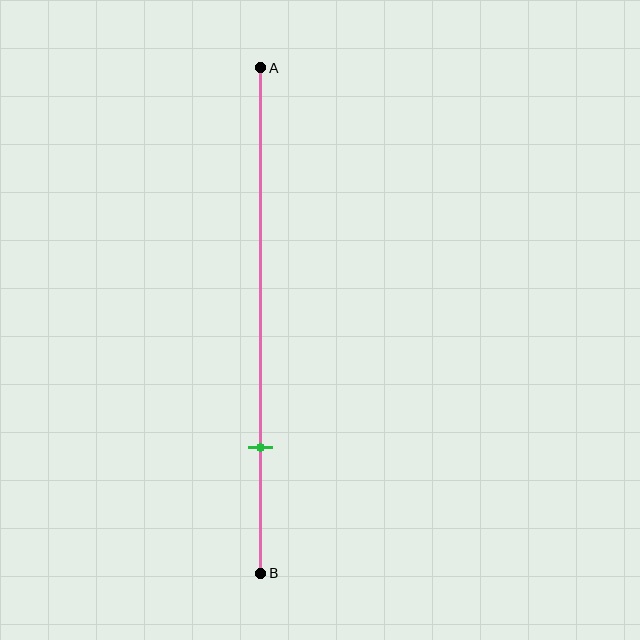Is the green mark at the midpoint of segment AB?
No, the mark is at about 75% from A, not at the 50% midpoint.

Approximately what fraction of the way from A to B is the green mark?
The green mark is approximately 75% of the way from A to B.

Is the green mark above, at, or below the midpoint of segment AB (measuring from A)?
The green mark is below the midpoint of segment AB.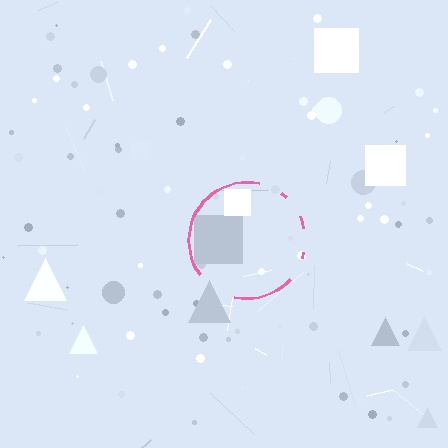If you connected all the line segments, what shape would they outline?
They would outline a circle.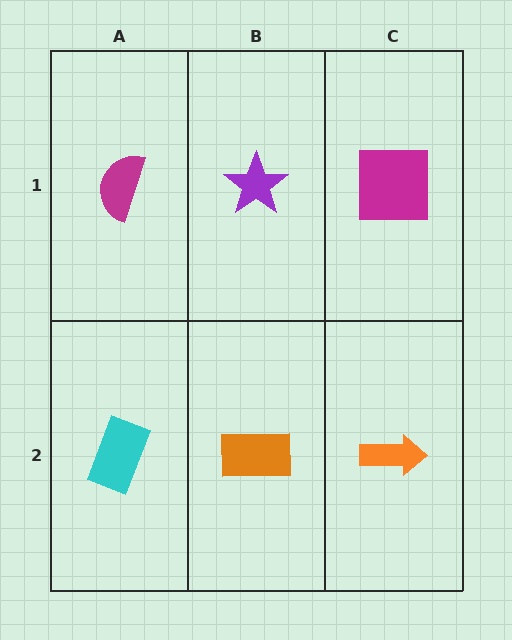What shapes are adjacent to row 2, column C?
A magenta square (row 1, column C), an orange rectangle (row 2, column B).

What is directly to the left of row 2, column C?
An orange rectangle.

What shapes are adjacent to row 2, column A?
A magenta semicircle (row 1, column A), an orange rectangle (row 2, column B).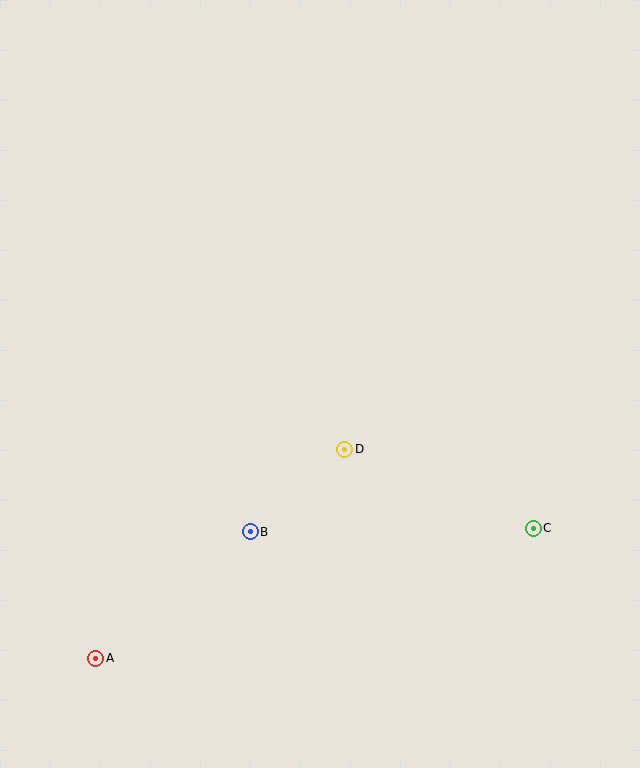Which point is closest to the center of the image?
Point D at (345, 449) is closest to the center.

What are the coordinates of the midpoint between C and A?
The midpoint between C and A is at (314, 593).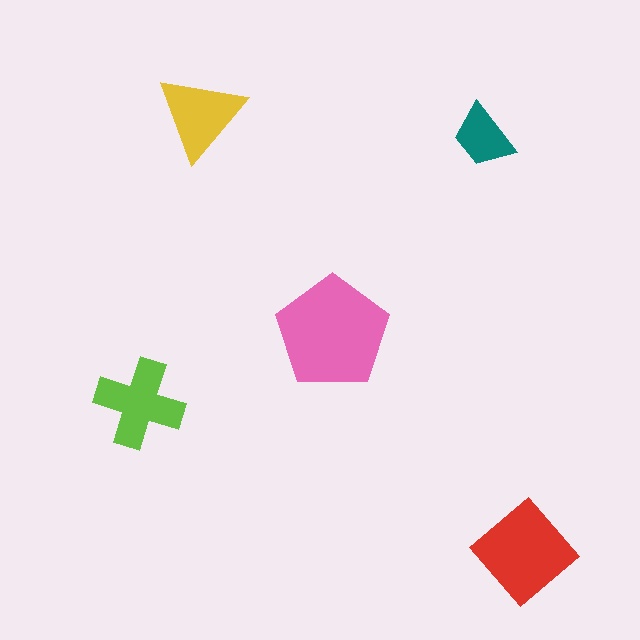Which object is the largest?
The pink pentagon.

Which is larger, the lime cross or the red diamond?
The red diamond.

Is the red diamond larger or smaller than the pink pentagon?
Smaller.